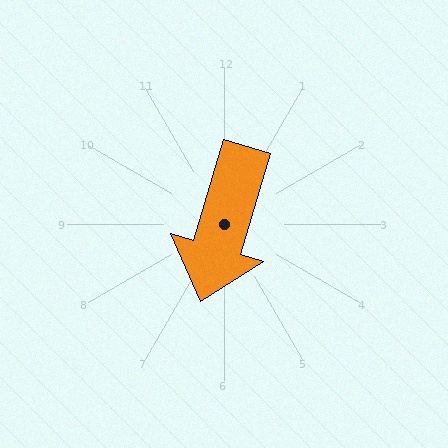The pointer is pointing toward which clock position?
Roughly 7 o'clock.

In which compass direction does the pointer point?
South.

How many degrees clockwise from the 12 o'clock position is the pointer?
Approximately 197 degrees.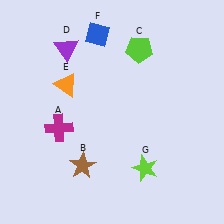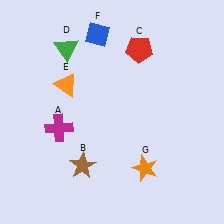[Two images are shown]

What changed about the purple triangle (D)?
In Image 1, D is purple. In Image 2, it changed to green.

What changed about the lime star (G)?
In Image 1, G is lime. In Image 2, it changed to orange.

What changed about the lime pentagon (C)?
In Image 1, C is lime. In Image 2, it changed to red.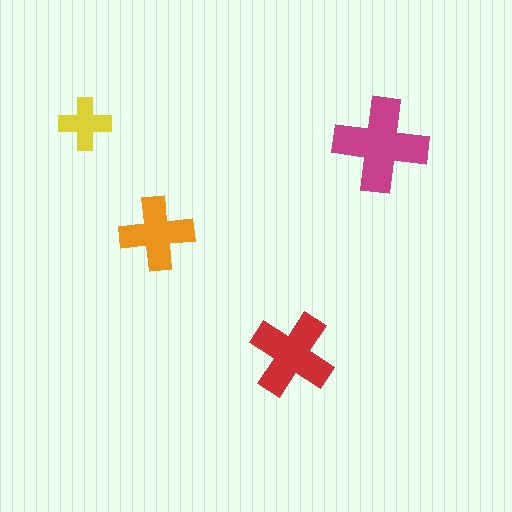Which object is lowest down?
The red cross is bottommost.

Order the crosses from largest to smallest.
the magenta one, the red one, the orange one, the yellow one.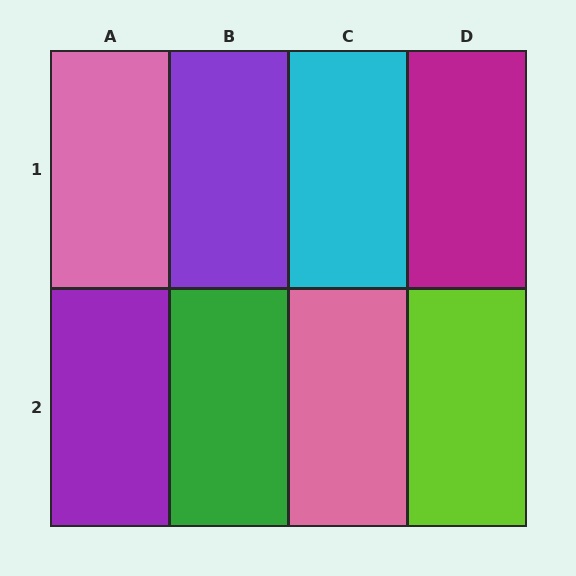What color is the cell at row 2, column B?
Green.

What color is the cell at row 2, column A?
Purple.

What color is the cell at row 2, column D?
Lime.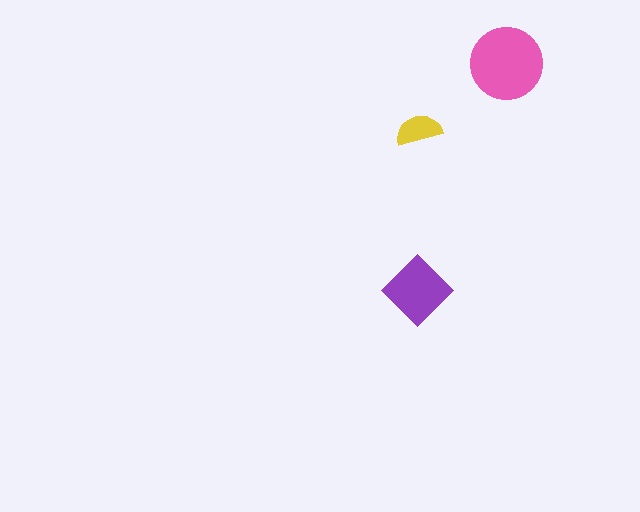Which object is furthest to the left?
The purple diamond is leftmost.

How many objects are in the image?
There are 3 objects in the image.